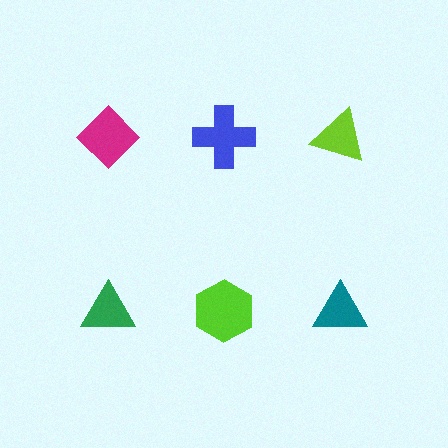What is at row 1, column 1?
A magenta diamond.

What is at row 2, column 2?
A lime hexagon.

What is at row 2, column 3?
A teal triangle.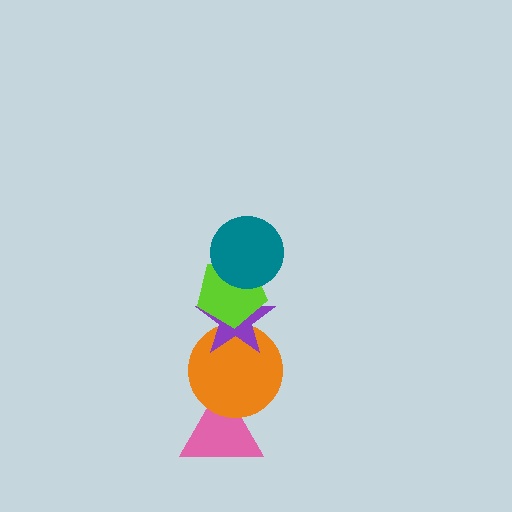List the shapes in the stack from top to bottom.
From top to bottom: the teal circle, the lime pentagon, the purple star, the orange circle, the pink triangle.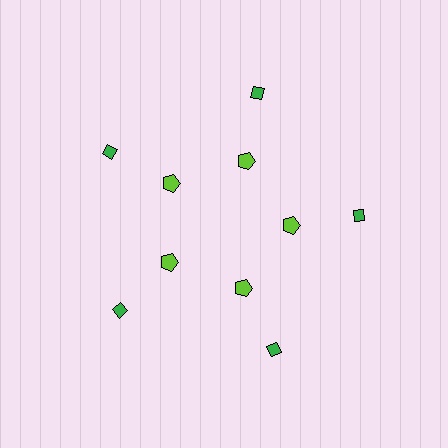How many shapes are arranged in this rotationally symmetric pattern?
There are 10 shapes, arranged in 5 groups of 2.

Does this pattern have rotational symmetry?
Yes, this pattern has 5-fold rotational symmetry. It looks the same after rotating 72 degrees around the center.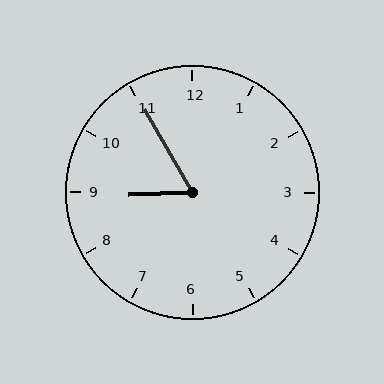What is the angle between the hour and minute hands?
Approximately 62 degrees.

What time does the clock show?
8:55.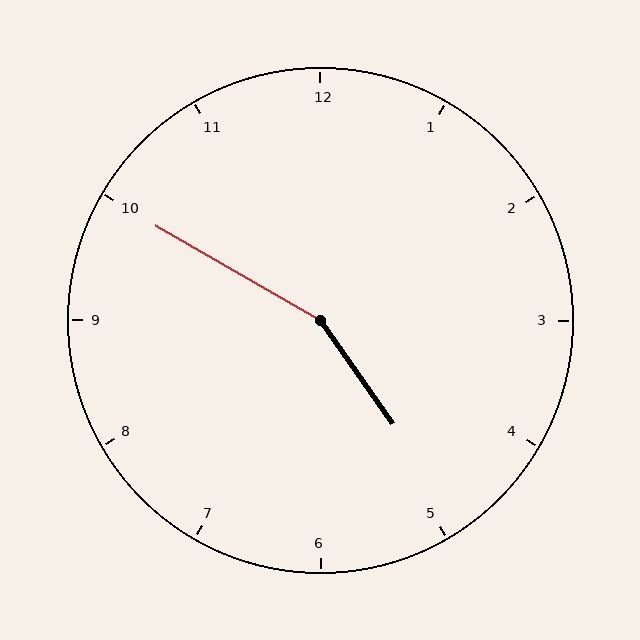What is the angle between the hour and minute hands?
Approximately 155 degrees.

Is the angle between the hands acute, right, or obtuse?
It is obtuse.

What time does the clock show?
4:50.